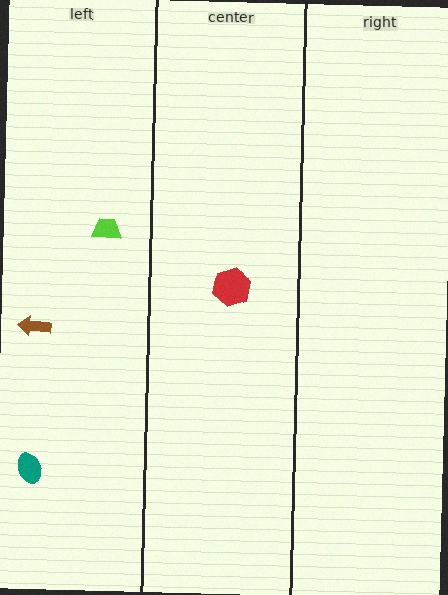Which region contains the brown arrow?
The left region.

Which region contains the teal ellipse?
The left region.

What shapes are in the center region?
The red hexagon.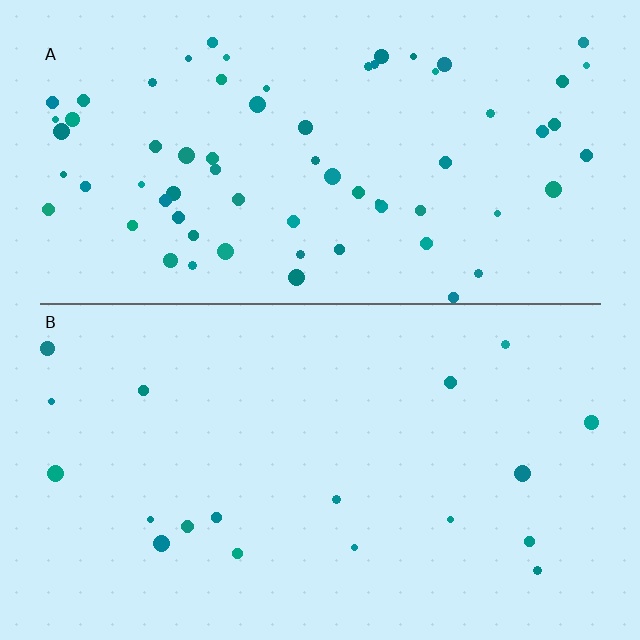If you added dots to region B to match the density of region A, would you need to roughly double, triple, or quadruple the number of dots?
Approximately quadruple.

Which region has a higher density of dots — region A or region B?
A (the top).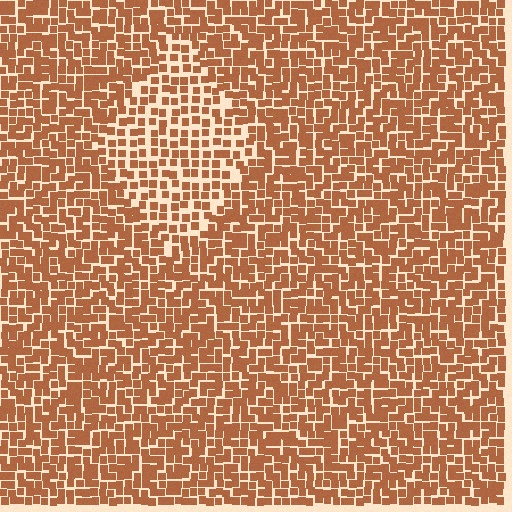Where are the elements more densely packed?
The elements are more densely packed outside the diamond boundary.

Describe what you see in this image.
The image contains small brown elements arranged at two different densities. A diamond-shaped region is visible where the elements are less densely packed than the surrounding area.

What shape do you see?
I see a diamond.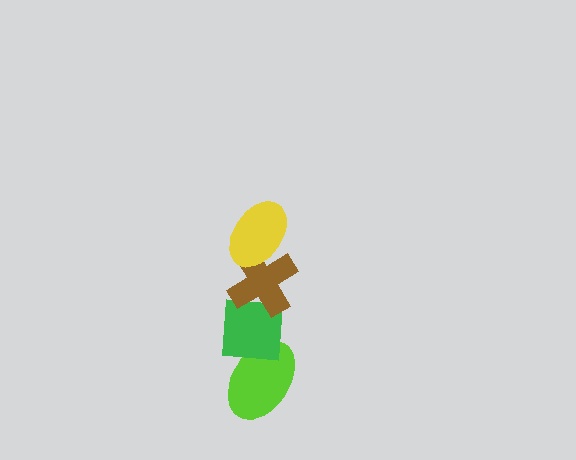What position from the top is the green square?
The green square is 3rd from the top.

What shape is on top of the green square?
The brown cross is on top of the green square.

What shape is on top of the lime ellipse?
The green square is on top of the lime ellipse.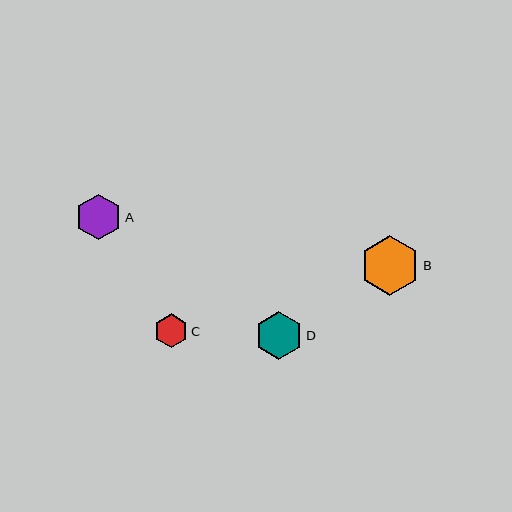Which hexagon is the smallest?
Hexagon C is the smallest with a size of approximately 34 pixels.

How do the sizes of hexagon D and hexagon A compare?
Hexagon D and hexagon A are approximately the same size.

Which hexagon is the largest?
Hexagon B is the largest with a size of approximately 60 pixels.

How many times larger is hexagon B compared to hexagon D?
Hexagon B is approximately 1.2 times the size of hexagon D.